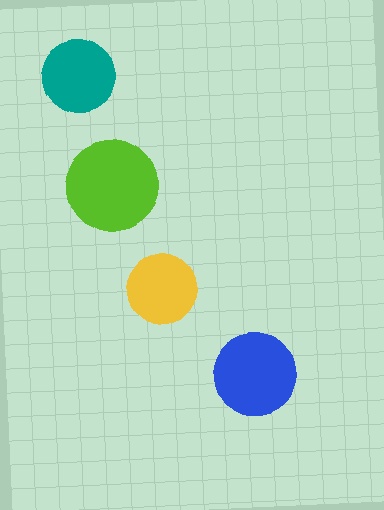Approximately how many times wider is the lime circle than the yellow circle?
About 1.5 times wider.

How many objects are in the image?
There are 4 objects in the image.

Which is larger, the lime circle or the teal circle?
The lime one.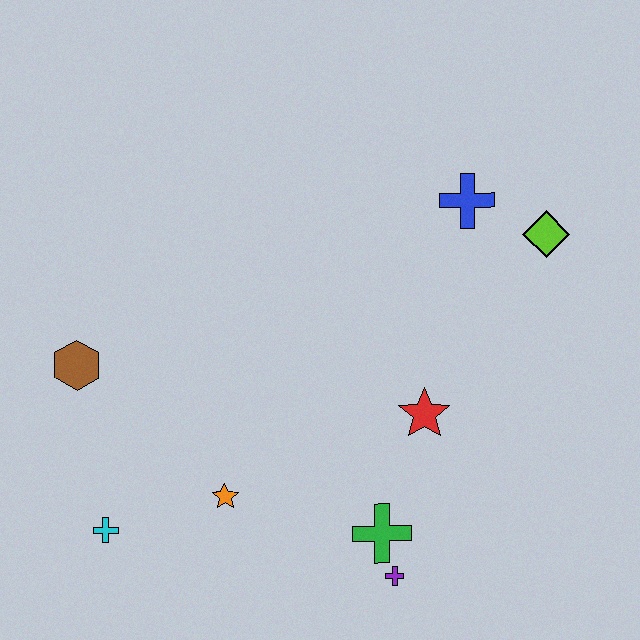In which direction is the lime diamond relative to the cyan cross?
The lime diamond is to the right of the cyan cross.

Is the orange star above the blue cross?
No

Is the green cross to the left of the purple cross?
Yes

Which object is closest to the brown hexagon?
The cyan cross is closest to the brown hexagon.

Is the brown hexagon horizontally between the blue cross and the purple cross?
No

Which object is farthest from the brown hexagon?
The lime diamond is farthest from the brown hexagon.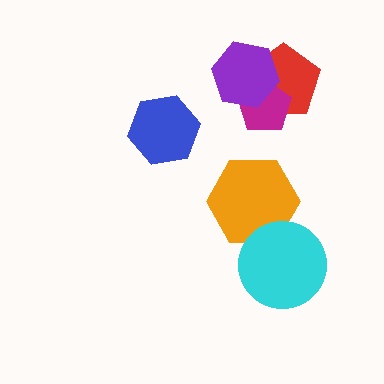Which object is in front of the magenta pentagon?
The purple hexagon is in front of the magenta pentagon.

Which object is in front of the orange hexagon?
The cyan circle is in front of the orange hexagon.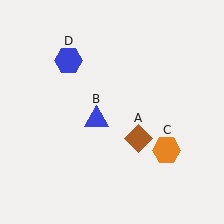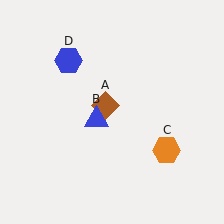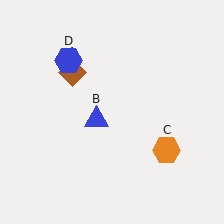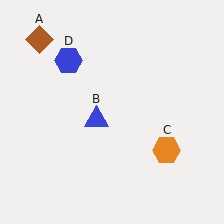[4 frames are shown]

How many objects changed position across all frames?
1 object changed position: brown diamond (object A).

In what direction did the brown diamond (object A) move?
The brown diamond (object A) moved up and to the left.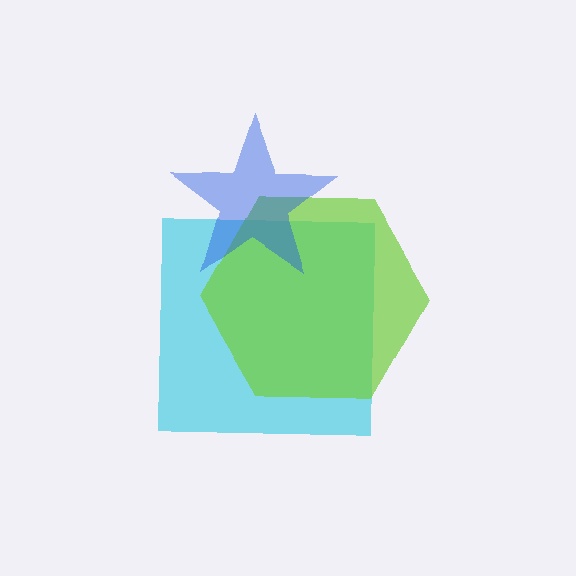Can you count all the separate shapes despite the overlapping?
Yes, there are 3 separate shapes.